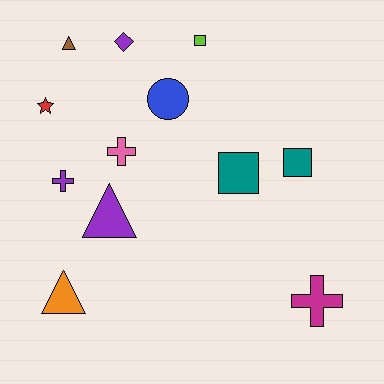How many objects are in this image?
There are 12 objects.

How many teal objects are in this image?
There are 2 teal objects.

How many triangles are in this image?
There are 3 triangles.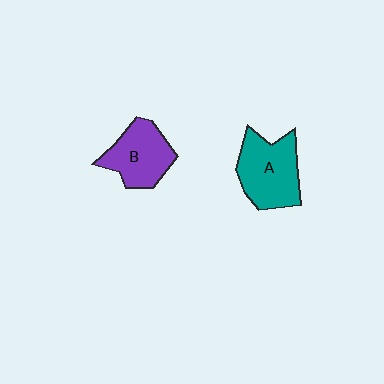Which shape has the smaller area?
Shape B (purple).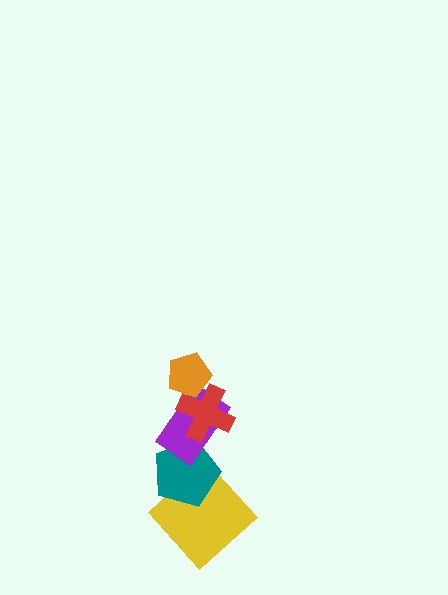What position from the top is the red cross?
The red cross is 2nd from the top.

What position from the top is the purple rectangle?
The purple rectangle is 3rd from the top.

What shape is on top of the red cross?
The orange pentagon is on top of the red cross.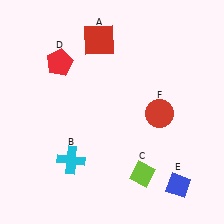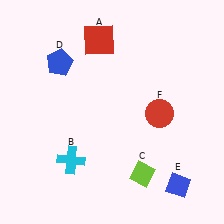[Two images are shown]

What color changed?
The pentagon (D) changed from red in Image 1 to blue in Image 2.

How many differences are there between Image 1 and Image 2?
There is 1 difference between the two images.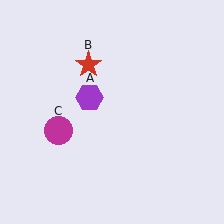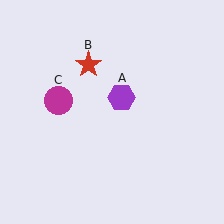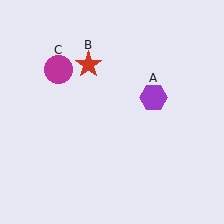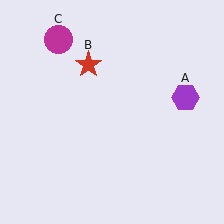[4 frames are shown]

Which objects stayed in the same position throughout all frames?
Red star (object B) remained stationary.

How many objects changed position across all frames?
2 objects changed position: purple hexagon (object A), magenta circle (object C).